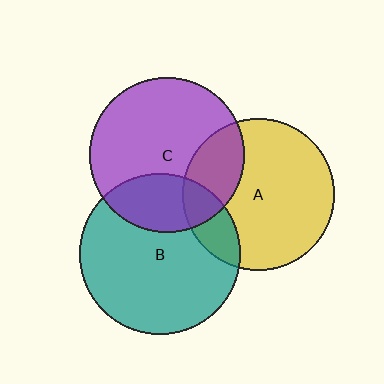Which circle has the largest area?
Circle B (teal).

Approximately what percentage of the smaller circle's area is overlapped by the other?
Approximately 25%.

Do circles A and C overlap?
Yes.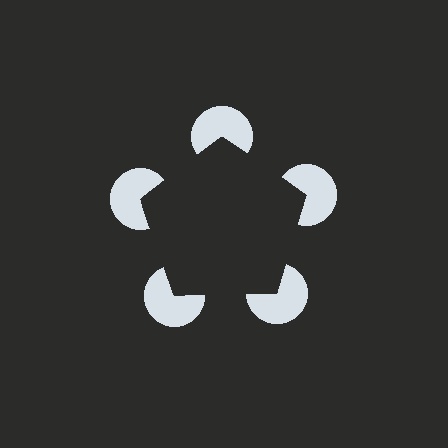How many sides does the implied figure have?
5 sides.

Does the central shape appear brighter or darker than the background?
It typically appears slightly darker than the background, even though no actual brightness change is drawn.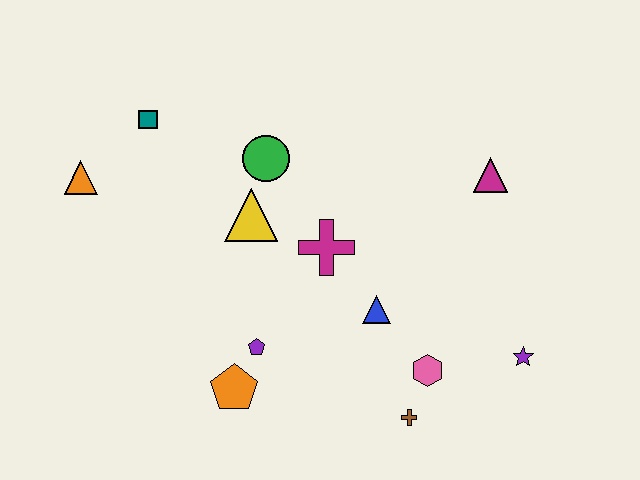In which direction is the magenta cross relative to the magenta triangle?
The magenta cross is to the left of the magenta triangle.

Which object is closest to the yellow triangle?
The green circle is closest to the yellow triangle.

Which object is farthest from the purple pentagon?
The magenta triangle is farthest from the purple pentagon.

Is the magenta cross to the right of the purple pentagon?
Yes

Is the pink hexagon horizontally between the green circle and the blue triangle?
No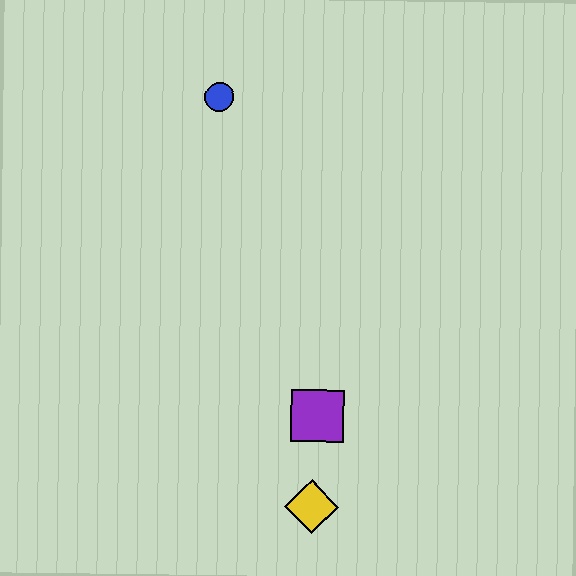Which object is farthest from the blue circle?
The yellow diamond is farthest from the blue circle.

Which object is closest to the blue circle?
The purple square is closest to the blue circle.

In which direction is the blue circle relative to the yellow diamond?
The blue circle is above the yellow diamond.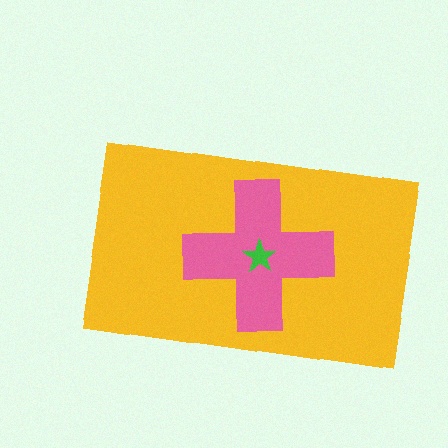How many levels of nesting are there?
3.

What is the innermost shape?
The green star.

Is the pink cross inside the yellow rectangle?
Yes.